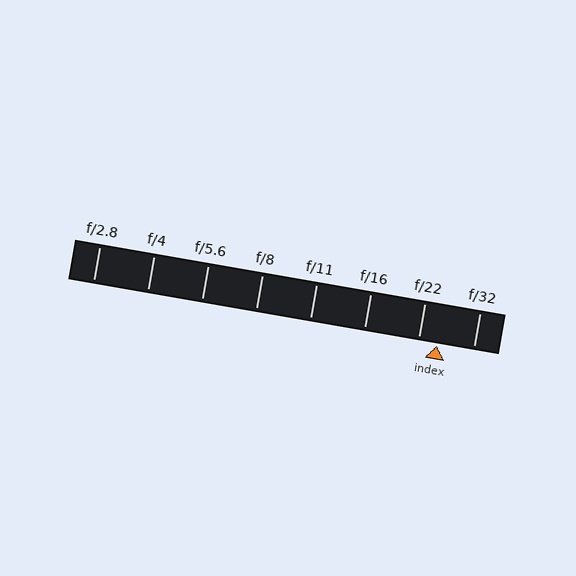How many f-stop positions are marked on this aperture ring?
There are 8 f-stop positions marked.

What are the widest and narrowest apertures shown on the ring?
The widest aperture shown is f/2.8 and the narrowest is f/32.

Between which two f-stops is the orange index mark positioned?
The index mark is between f/22 and f/32.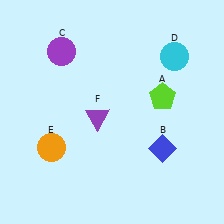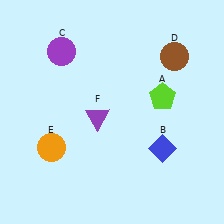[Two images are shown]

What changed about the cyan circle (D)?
In Image 1, D is cyan. In Image 2, it changed to brown.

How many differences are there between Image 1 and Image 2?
There is 1 difference between the two images.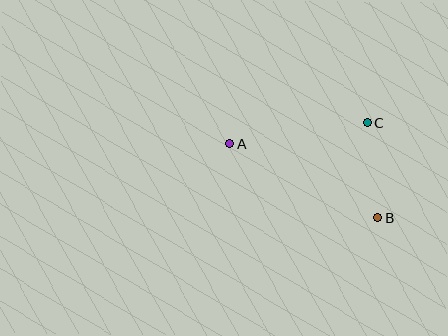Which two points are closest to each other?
Points B and C are closest to each other.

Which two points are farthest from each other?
Points A and B are farthest from each other.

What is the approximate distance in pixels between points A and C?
The distance between A and C is approximately 138 pixels.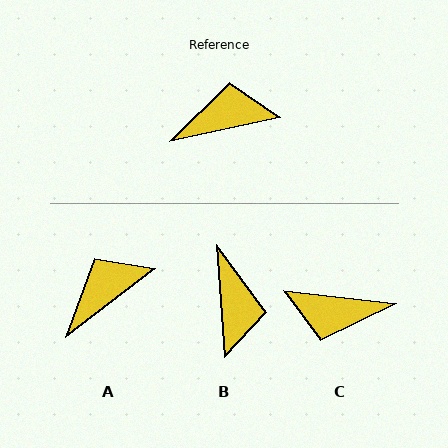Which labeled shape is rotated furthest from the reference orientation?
C, about 161 degrees away.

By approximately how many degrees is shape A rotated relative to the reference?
Approximately 25 degrees counter-clockwise.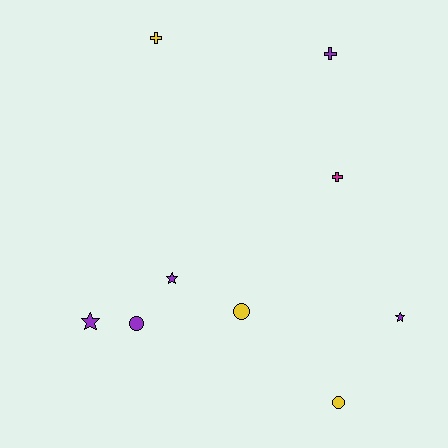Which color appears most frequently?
Purple, with 5 objects.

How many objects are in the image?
There are 9 objects.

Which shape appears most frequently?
Star, with 3 objects.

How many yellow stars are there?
There are no yellow stars.